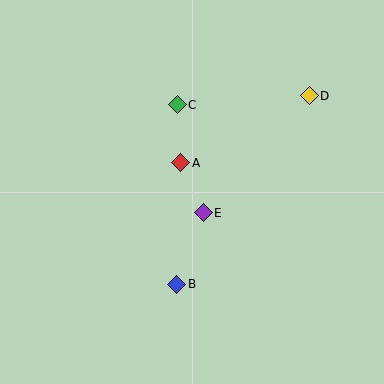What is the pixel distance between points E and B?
The distance between E and B is 76 pixels.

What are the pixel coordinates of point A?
Point A is at (181, 163).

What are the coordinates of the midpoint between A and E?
The midpoint between A and E is at (192, 188).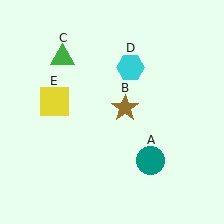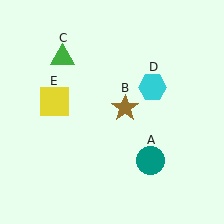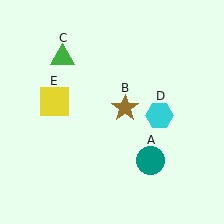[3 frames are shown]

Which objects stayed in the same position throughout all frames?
Teal circle (object A) and brown star (object B) and green triangle (object C) and yellow square (object E) remained stationary.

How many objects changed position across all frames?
1 object changed position: cyan hexagon (object D).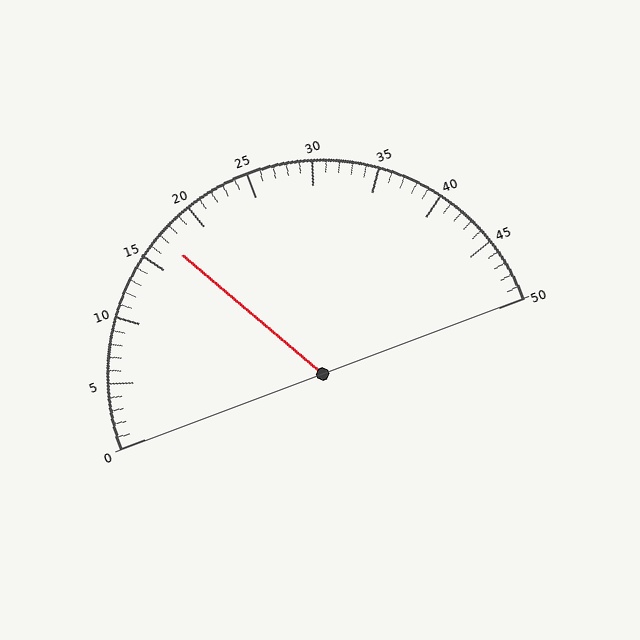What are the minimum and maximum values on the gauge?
The gauge ranges from 0 to 50.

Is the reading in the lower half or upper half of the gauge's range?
The reading is in the lower half of the range (0 to 50).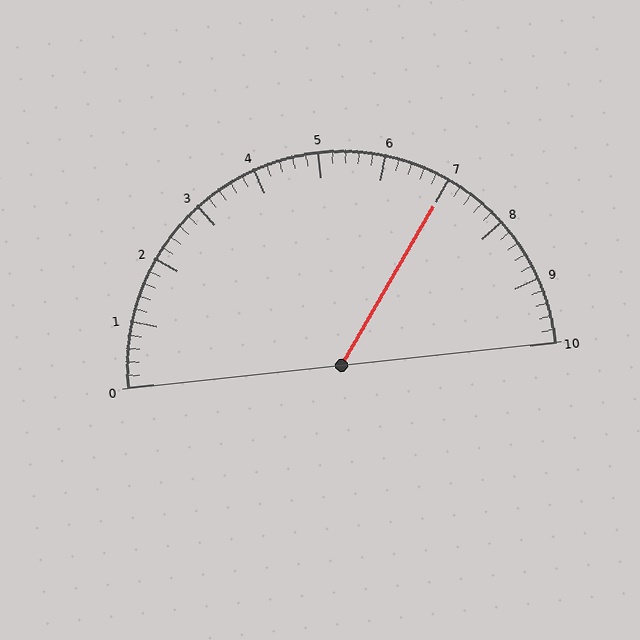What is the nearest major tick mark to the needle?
The nearest major tick mark is 7.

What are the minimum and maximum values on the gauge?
The gauge ranges from 0 to 10.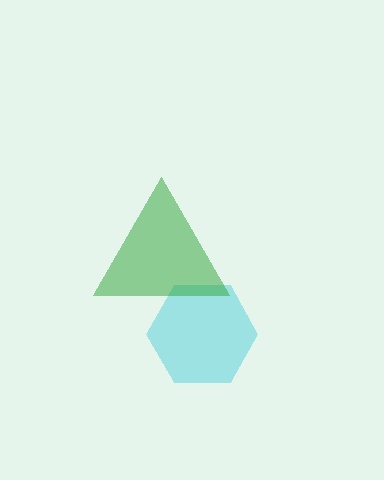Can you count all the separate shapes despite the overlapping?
Yes, there are 2 separate shapes.